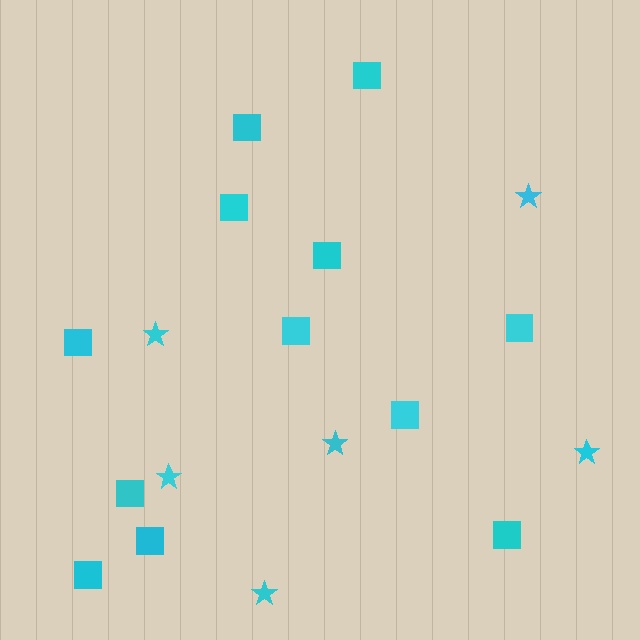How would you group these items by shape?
There are 2 groups: one group of stars (6) and one group of squares (12).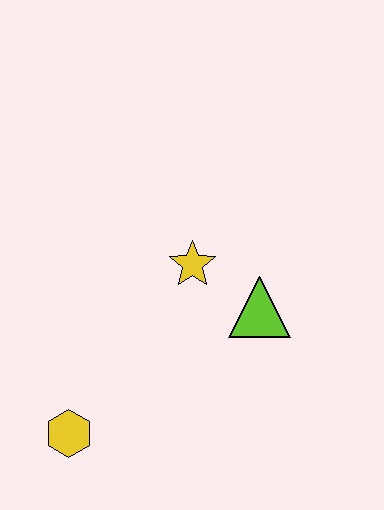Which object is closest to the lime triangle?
The yellow star is closest to the lime triangle.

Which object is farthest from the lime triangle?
The yellow hexagon is farthest from the lime triangle.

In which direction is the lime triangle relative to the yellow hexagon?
The lime triangle is to the right of the yellow hexagon.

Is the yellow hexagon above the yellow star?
No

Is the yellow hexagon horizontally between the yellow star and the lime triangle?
No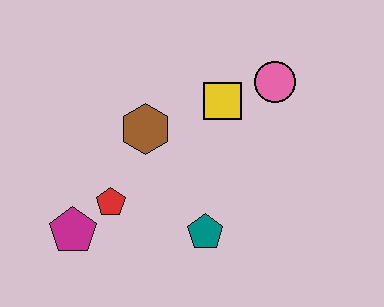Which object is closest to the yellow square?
The pink circle is closest to the yellow square.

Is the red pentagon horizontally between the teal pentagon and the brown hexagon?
No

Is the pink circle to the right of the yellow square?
Yes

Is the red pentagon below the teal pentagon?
No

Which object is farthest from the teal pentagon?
The pink circle is farthest from the teal pentagon.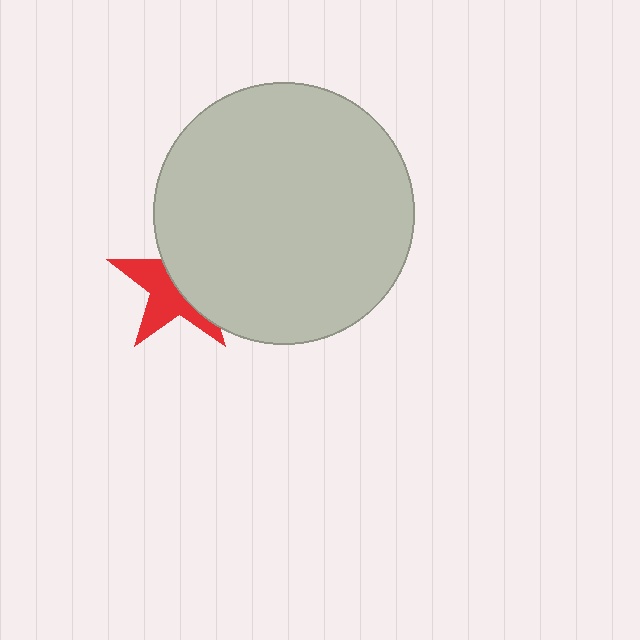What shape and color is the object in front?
The object in front is a light gray circle.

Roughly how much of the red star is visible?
About half of it is visible (roughly 47%).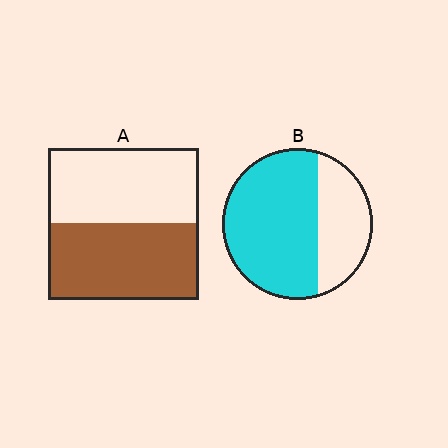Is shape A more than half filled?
Roughly half.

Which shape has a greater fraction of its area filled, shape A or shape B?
Shape B.